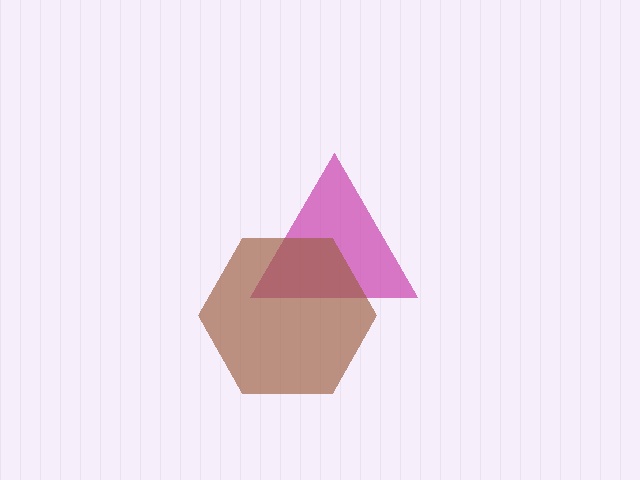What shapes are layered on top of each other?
The layered shapes are: a magenta triangle, a brown hexagon.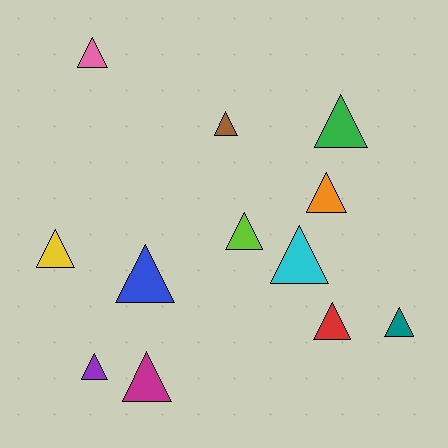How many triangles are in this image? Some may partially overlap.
There are 12 triangles.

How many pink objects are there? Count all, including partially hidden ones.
There is 1 pink object.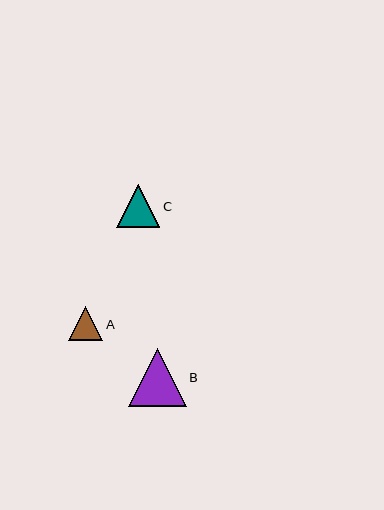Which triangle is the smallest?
Triangle A is the smallest with a size of approximately 34 pixels.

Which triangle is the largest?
Triangle B is the largest with a size of approximately 58 pixels.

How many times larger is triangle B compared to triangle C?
Triangle B is approximately 1.3 times the size of triangle C.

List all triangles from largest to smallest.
From largest to smallest: B, C, A.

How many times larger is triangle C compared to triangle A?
Triangle C is approximately 1.3 times the size of triangle A.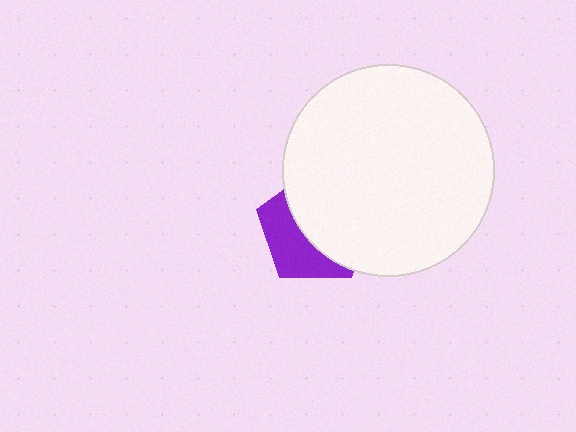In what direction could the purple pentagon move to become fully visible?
The purple pentagon could move left. That would shift it out from behind the white circle entirely.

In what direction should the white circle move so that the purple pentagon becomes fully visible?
The white circle should move right. That is the shortest direction to clear the overlap and leave the purple pentagon fully visible.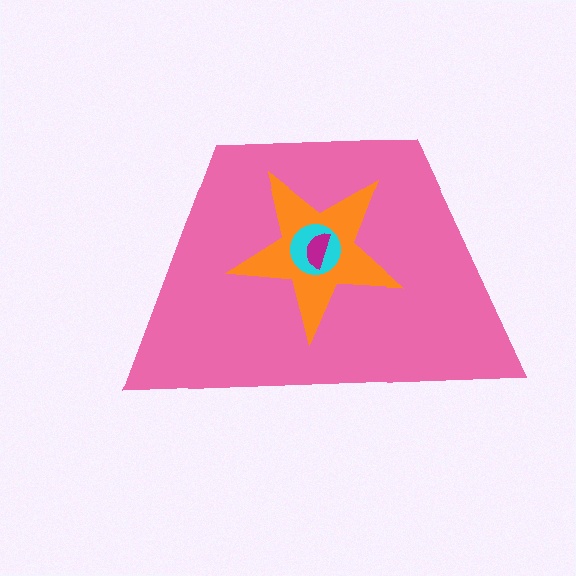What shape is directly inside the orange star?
The cyan circle.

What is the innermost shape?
The magenta semicircle.